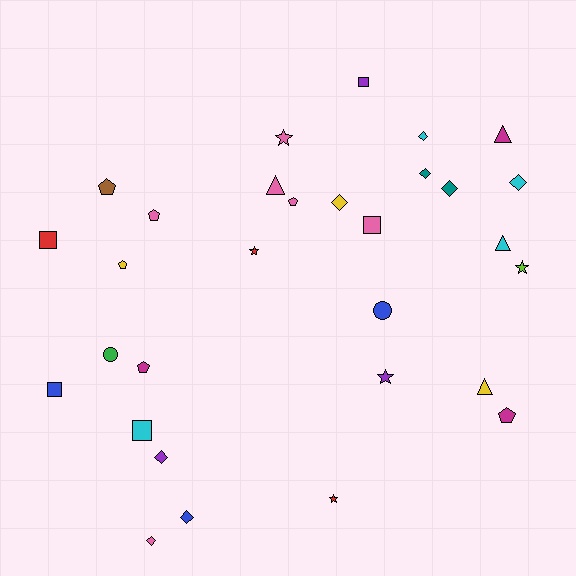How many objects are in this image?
There are 30 objects.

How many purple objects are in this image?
There are 3 purple objects.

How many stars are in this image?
There are 5 stars.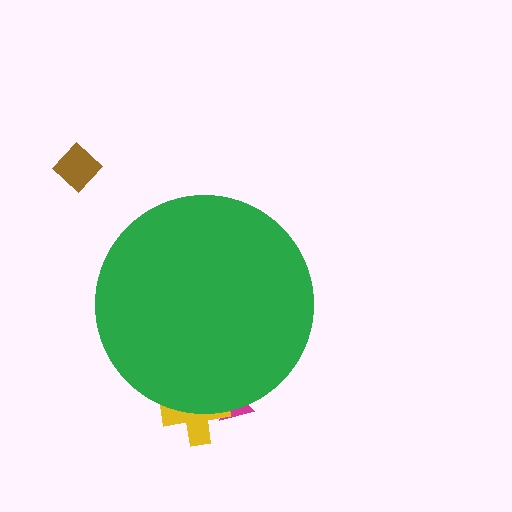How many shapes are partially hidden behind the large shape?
2 shapes are partially hidden.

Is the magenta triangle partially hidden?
Yes, the magenta triangle is partially hidden behind the green circle.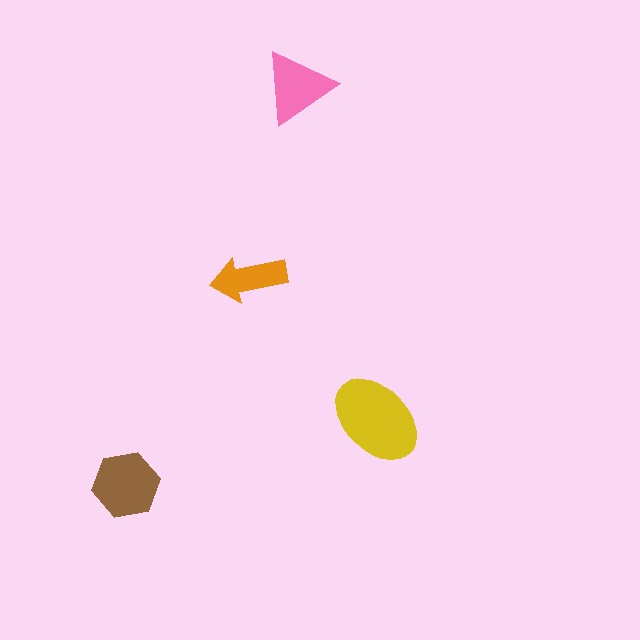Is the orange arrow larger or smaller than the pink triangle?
Smaller.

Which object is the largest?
The yellow ellipse.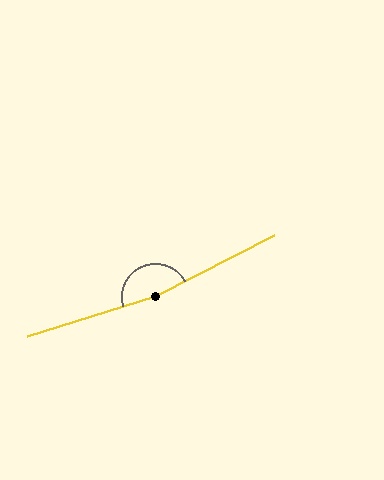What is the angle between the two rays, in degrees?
Approximately 170 degrees.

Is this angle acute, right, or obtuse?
It is obtuse.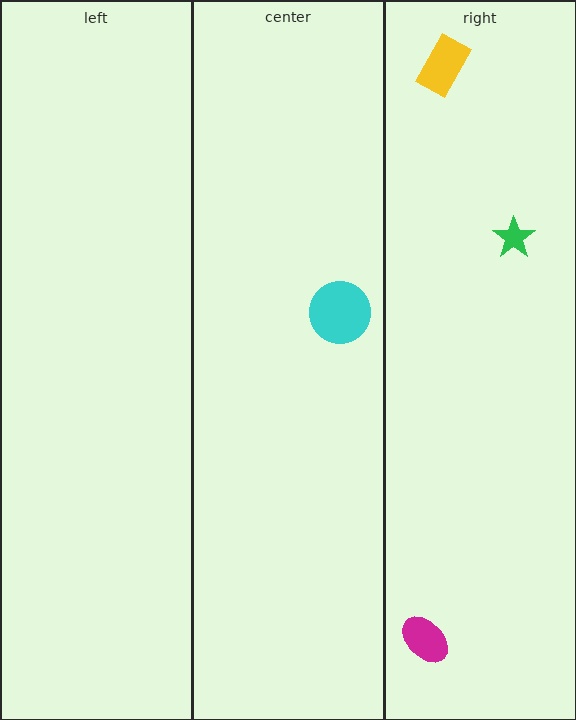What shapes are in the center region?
The cyan circle.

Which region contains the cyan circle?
The center region.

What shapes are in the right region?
The magenta ellipse, the yellow rectangle, the green star.